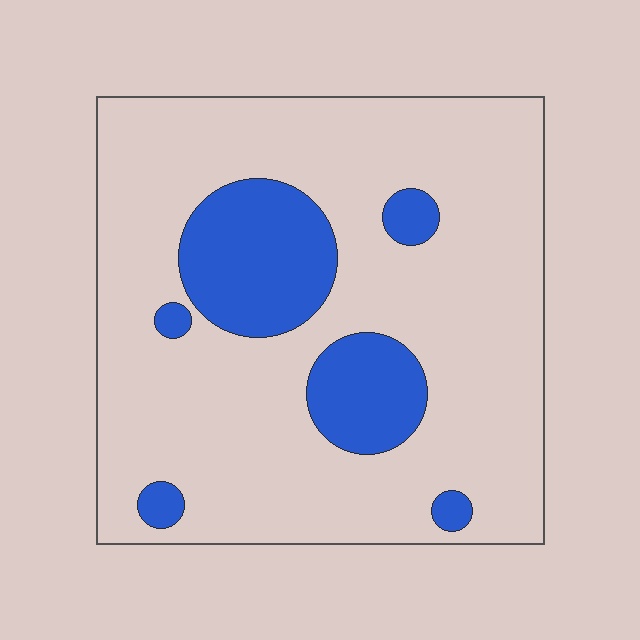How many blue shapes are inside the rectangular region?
6.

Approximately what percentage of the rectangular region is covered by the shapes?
Approximately 20%.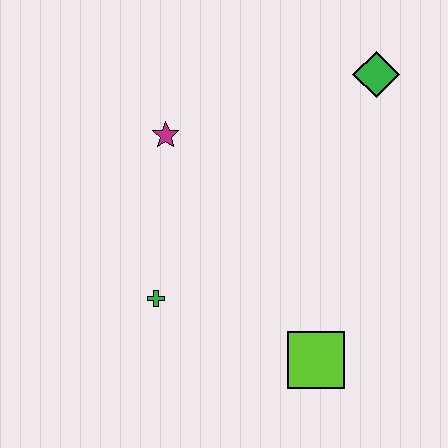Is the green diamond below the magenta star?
No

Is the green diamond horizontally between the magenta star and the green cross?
No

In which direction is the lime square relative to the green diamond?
The lime square is below the green diamond.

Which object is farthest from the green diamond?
The green cross is farthest from the green diamond.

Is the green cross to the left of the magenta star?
Yes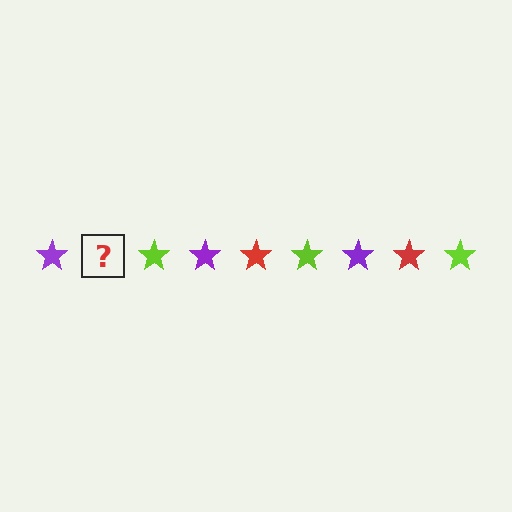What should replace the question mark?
The question mark should be replaced with a red star.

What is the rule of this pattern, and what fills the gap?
The rule is that the pattern cycles through purple, red, lime stars. The gap should be filled with a red star.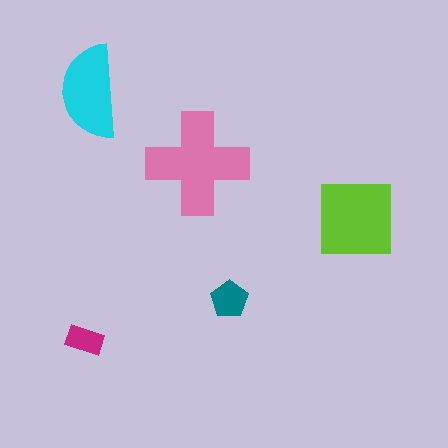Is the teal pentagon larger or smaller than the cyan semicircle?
Smaller.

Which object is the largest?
The pink cross.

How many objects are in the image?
There are 5 objects in the image.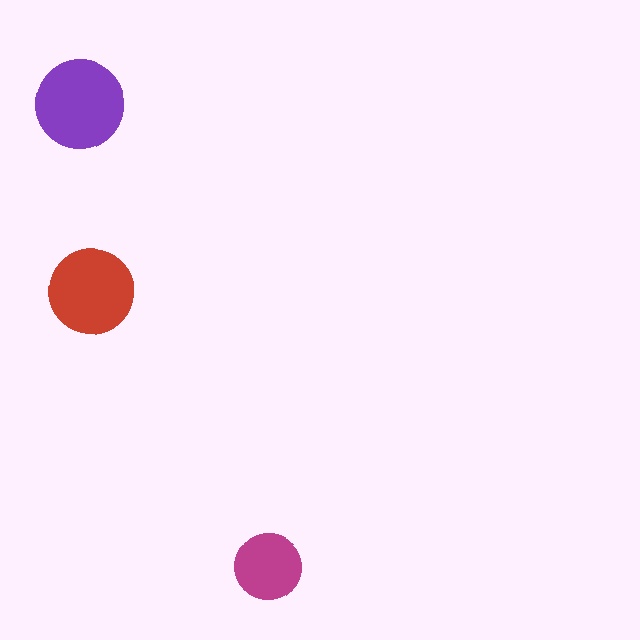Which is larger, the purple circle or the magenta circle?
The purple one.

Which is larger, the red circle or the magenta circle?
The red one.